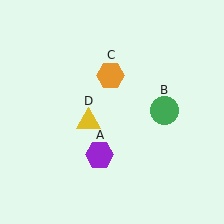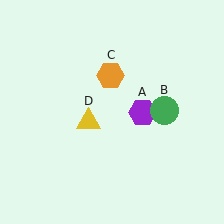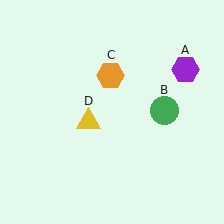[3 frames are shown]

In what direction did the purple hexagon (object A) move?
The purple hexagon (object A) moved up and to the right.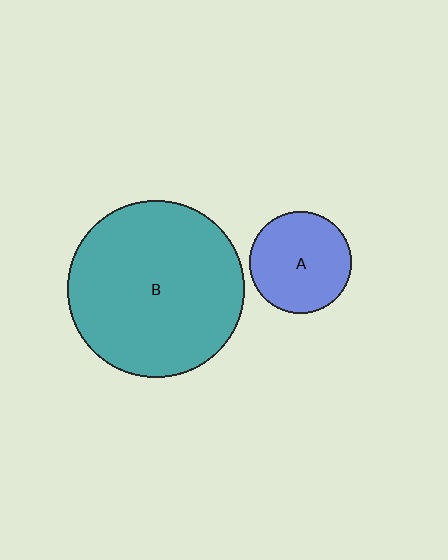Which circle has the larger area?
Circle B (teal).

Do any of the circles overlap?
No, none of the circles overlap.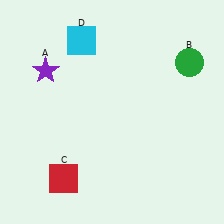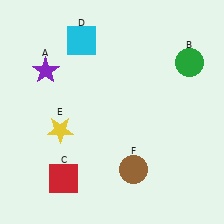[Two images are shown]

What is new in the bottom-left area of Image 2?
A yellow star (E) was added in the bottom-left area of Image 2.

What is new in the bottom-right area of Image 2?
A brown circle (F) was added in the bottom-right area of Image 2.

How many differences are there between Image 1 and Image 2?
There are 2 differences between the two images.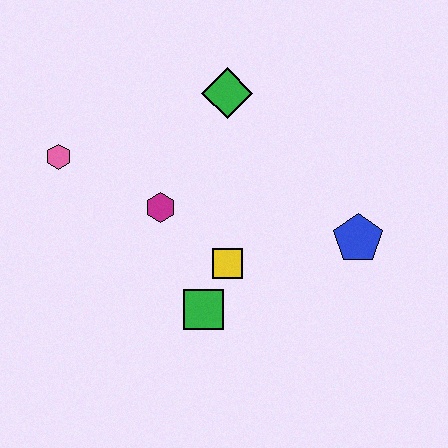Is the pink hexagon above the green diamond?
No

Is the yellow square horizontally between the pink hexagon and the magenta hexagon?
No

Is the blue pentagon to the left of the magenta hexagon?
No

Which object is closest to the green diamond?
The magenta hexagon is closest to the green diamond.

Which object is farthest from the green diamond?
The green square is farthest from the green diamond.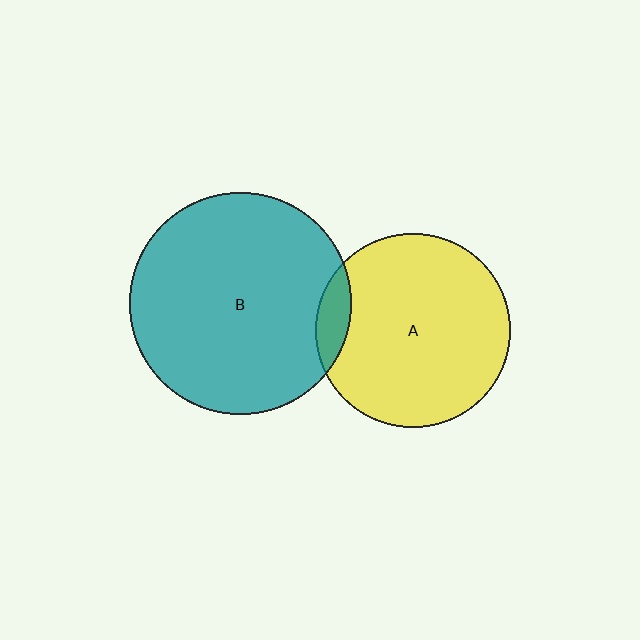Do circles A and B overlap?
Yes.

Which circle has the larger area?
Circle B (teal).